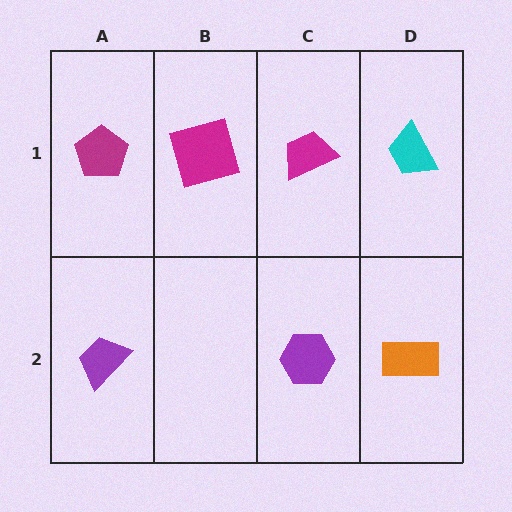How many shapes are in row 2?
3 shapes.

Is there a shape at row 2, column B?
No, that cell is empty.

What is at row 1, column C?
A magenta trapezoid.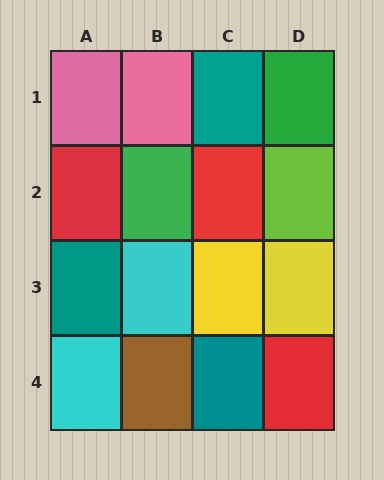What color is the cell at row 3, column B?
Cyan.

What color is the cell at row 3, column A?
Teal.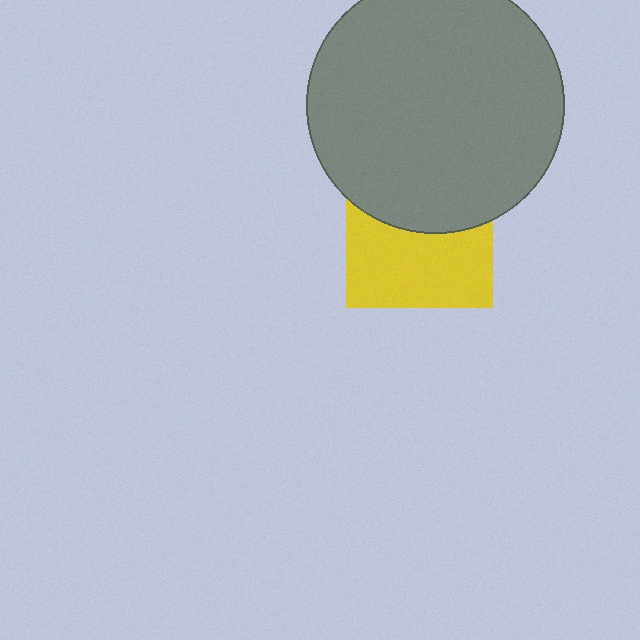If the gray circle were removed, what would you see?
You would see the complete yellow square.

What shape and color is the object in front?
The object in front is a gray circle.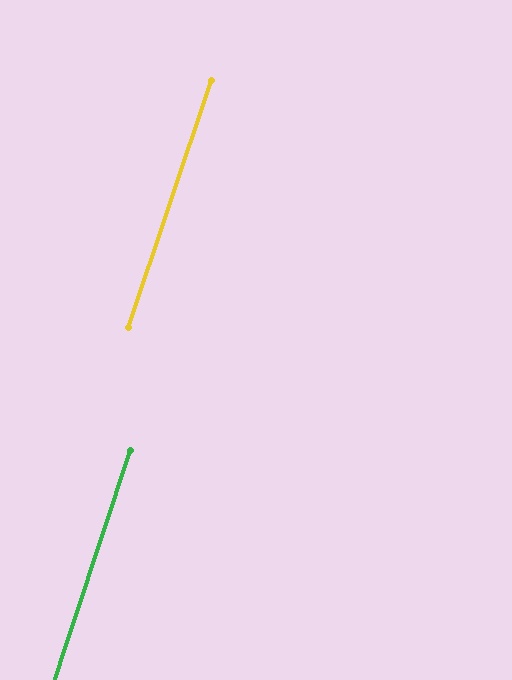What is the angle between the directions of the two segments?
Approximately 0 degrees.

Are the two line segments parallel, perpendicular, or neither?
Parallel — their directions differ by only 0.2°.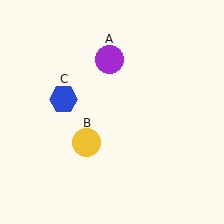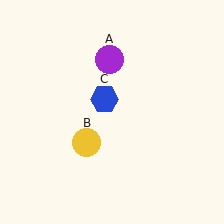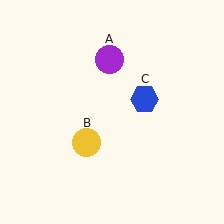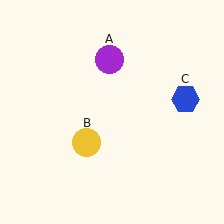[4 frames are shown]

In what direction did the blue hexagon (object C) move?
The blue hexagon (object C) moved right.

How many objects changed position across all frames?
1 object changed position: blue hexagon (object C).